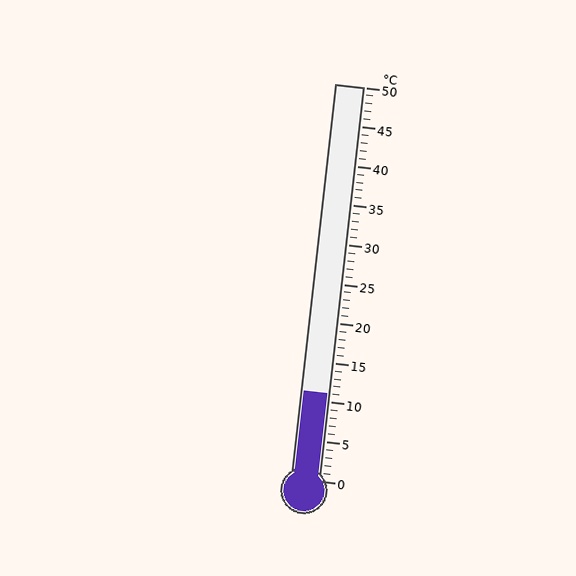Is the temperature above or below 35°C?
The temperature is below 35°C.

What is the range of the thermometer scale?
The thermometer scale ranges from 0°C to 50°C.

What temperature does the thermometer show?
The thermometer shows approximately 11°C.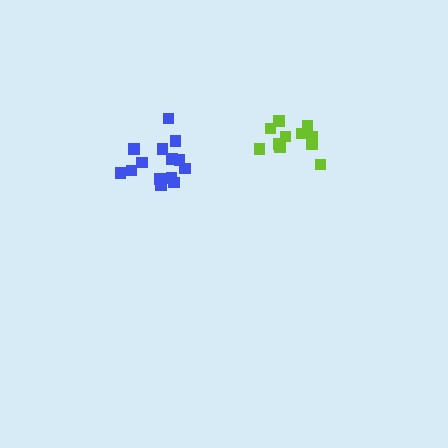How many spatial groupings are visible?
There are 2 spatial groupings.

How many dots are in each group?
Group 1: 14 dots, Group 2: 11 dots (25 total).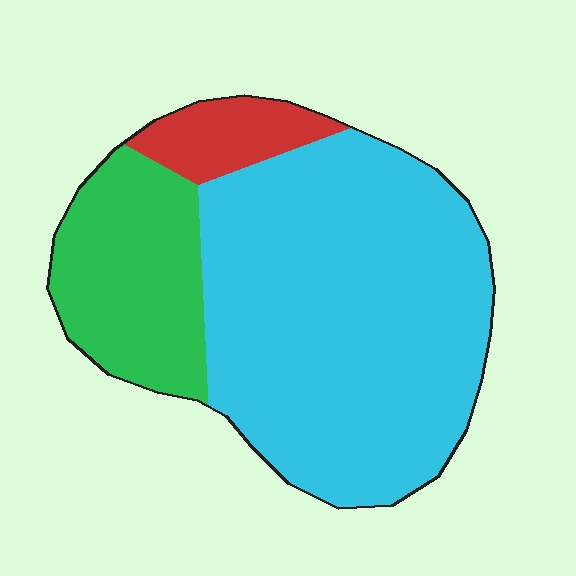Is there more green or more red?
Green.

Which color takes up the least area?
Red, at roughly 10%.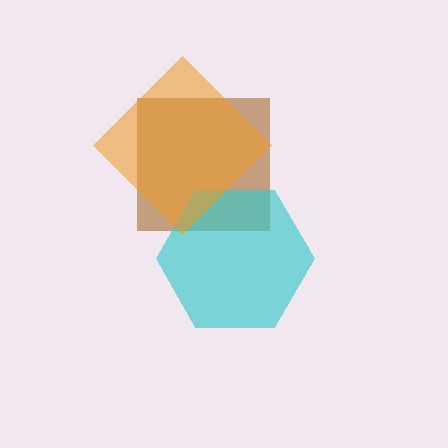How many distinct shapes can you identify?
There are 3 distinct shapes: a brown square, a cyan hexagon, an orange diamond.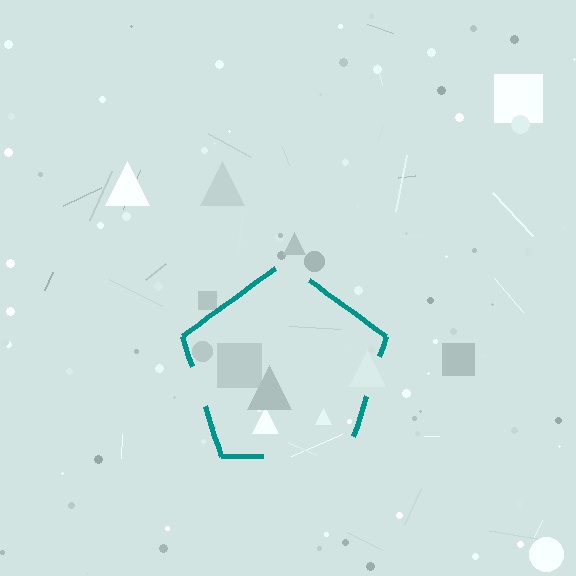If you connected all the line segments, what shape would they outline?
They would outline a pentagon.